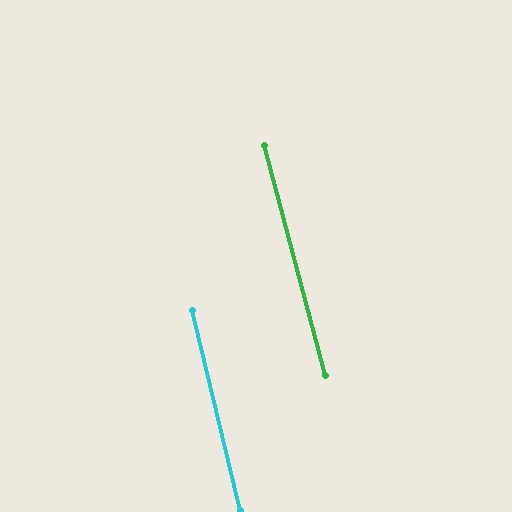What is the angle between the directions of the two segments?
Approximately 1 degree.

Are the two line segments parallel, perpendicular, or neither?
Parallel — their directions differ by only 1.3°.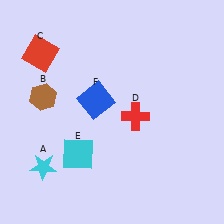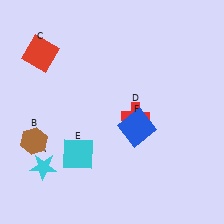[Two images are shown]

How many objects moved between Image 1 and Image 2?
2 objects moved between the two images.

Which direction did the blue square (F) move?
The blue square (F) moved right.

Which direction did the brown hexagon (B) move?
The brown hexagon (B) moved down.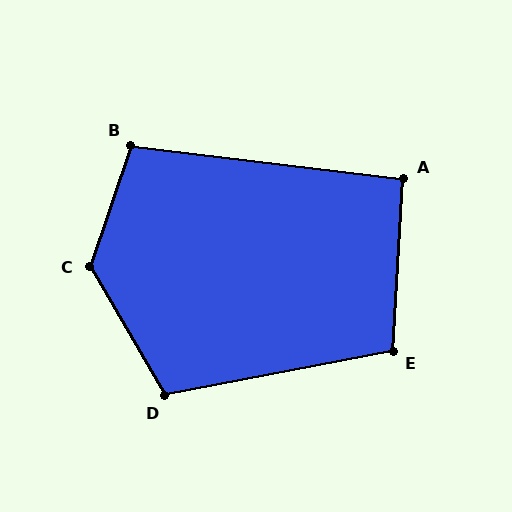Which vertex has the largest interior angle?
C, at approximately 131 degrees.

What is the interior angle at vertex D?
Approximately 109 degrees (obtuse).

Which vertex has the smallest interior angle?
A, at approximately 93 degrees.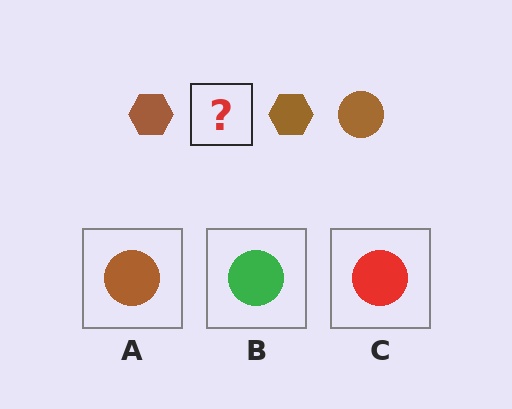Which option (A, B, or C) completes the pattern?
A.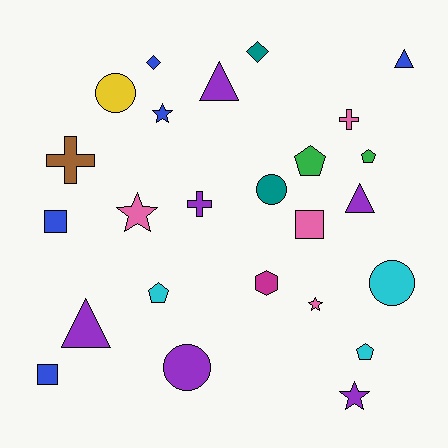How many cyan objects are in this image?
There are 3 cyan objects.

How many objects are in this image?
There are 25 objects.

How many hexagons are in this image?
There is 1 hexagon.